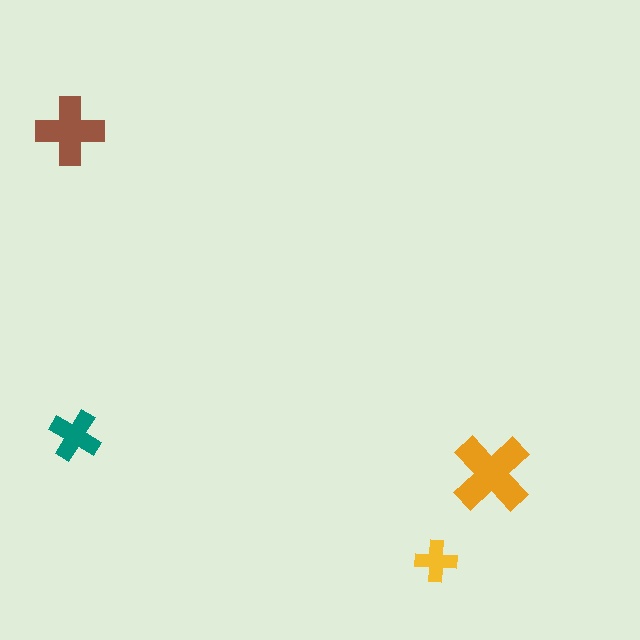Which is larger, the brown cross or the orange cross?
The orange one.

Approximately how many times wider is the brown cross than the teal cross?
About 1.5 times wider.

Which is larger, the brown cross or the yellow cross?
The brown one.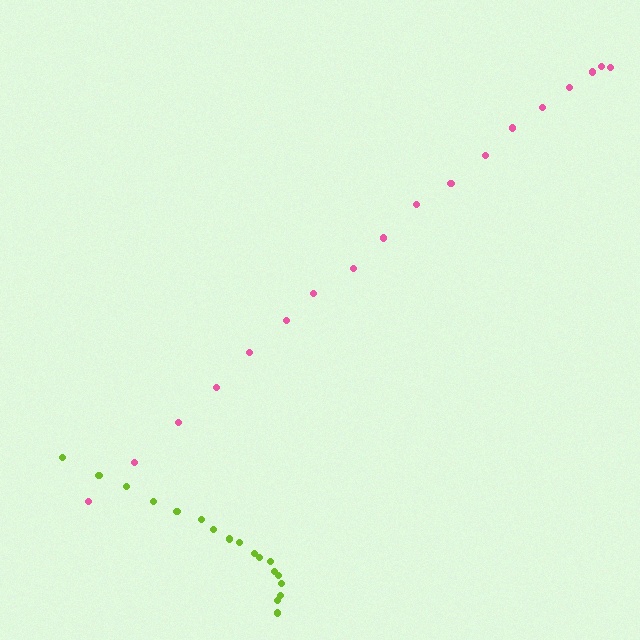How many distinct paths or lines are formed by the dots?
There are 2 distinct paths.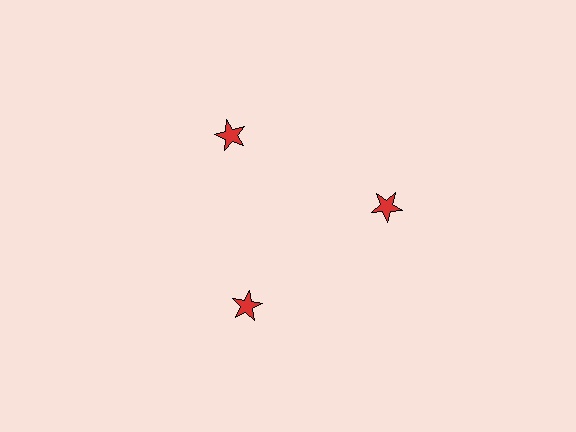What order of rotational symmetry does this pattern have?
This pattern has 3-fold rotational symmetry.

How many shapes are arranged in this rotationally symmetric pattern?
There are 3 shapes, arranged in 3 groups of 1.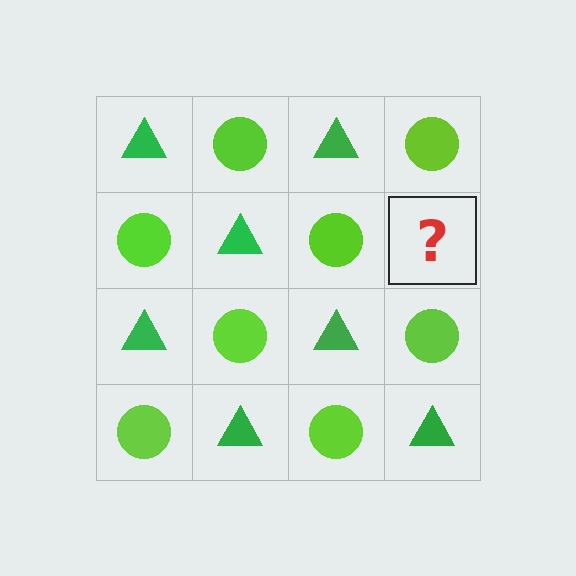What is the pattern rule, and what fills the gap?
The rule is that it alternates green triangle and lime circle in a checkerboard pattern. The gap should be filled with a green triangle.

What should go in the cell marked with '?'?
The missing cell should contain a green triangle.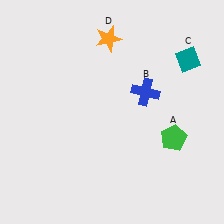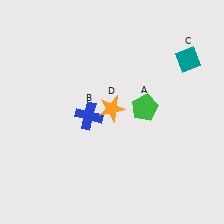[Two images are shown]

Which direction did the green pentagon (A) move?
The green pentagon (A) moved up.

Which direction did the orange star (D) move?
The orange star (D) moved down.